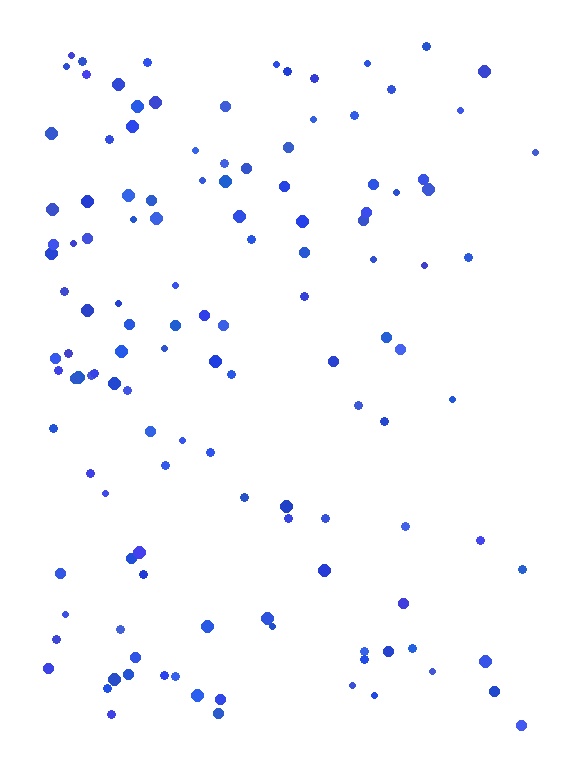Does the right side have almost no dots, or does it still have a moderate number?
Still a moderate number, just noticeably fewer than the left.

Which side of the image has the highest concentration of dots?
The left.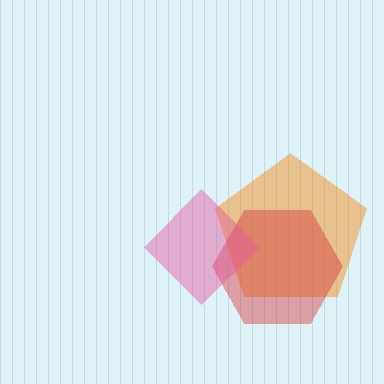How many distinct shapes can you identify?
There are 3 distinct shapes: an orange pentagon, a red hexagon, a pink diamond.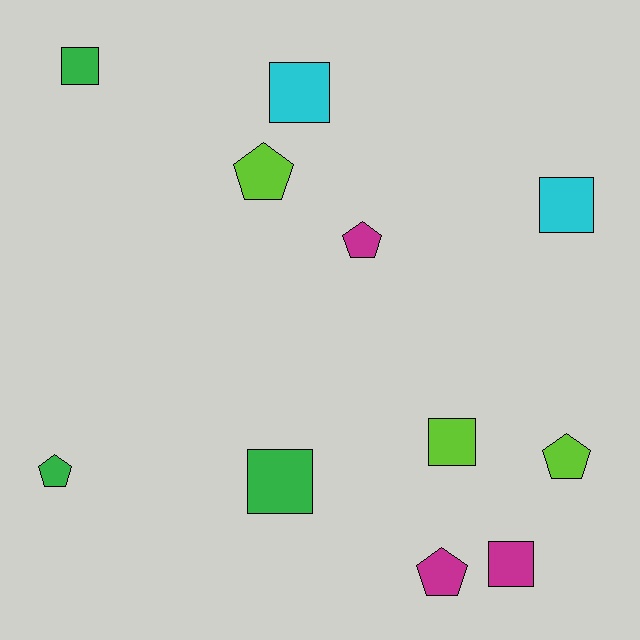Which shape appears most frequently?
Square, with 6 objects.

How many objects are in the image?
There are 11 objects.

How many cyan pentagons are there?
There are no cyan pentagons.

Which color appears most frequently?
Magenta, with 3 objects.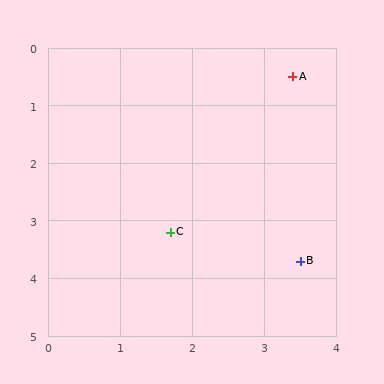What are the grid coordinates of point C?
Point C is at approximately (1.7, 3.2).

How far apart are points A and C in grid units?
Points A and C are about 3.2 grid units apart.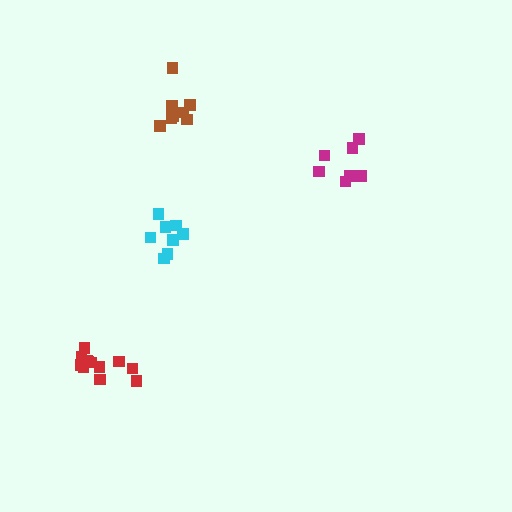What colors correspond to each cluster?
The clusters are colored: magenta, brown, cyan, red.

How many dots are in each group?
Group 1: 7 dots, Group 2: 8 dots, Group 3: 8 dots, Group 4: 12 dots (35 total).